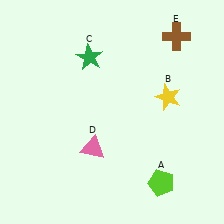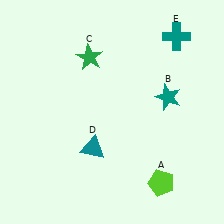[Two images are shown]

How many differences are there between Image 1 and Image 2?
There are 3 differences between the two images.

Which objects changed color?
B changed from yellow to teal. D changed from pink to teal. E changed from brown to teal.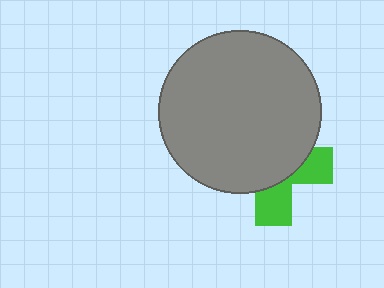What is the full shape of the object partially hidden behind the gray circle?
The partially hidden object is a green cross.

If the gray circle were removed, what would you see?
You would see the complete green cross.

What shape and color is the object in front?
The object in front is a gray circle.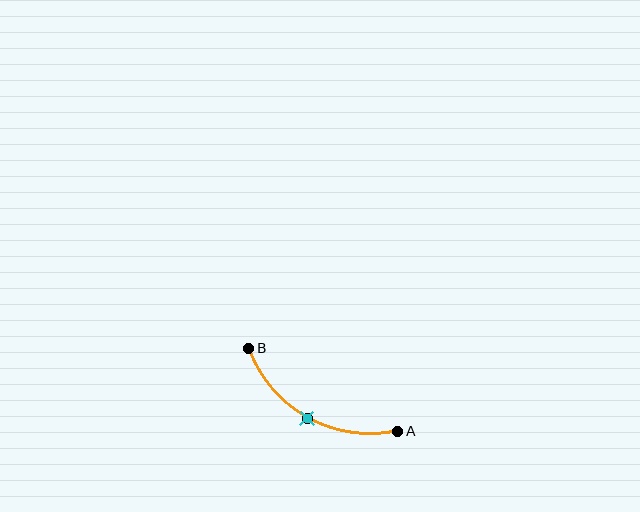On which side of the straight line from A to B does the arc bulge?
The arc bulges below the straight line connecting A and B.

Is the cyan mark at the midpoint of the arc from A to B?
Yes. The cyan mark lies on the arc at equal arc-length from both A and B — it is the arc midpoint.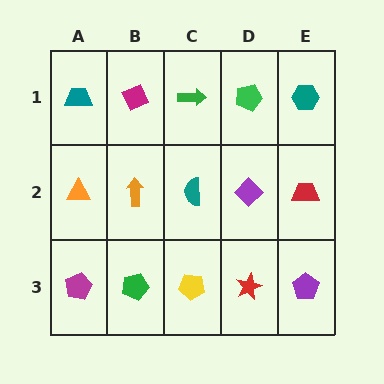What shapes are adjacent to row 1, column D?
A purple diamond (row 2, column D), a green arrow (row 1, column C), a teal hexagon (row 1, column E).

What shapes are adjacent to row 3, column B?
An orange arrow (row 2, column B), a magenta pentagon (row 3, column A), a yellow pentagon (row 3, column C).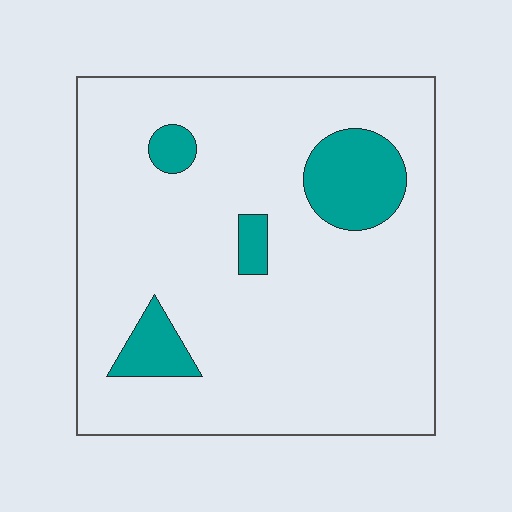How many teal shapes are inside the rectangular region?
4.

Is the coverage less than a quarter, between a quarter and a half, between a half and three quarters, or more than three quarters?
Less than a quarter.